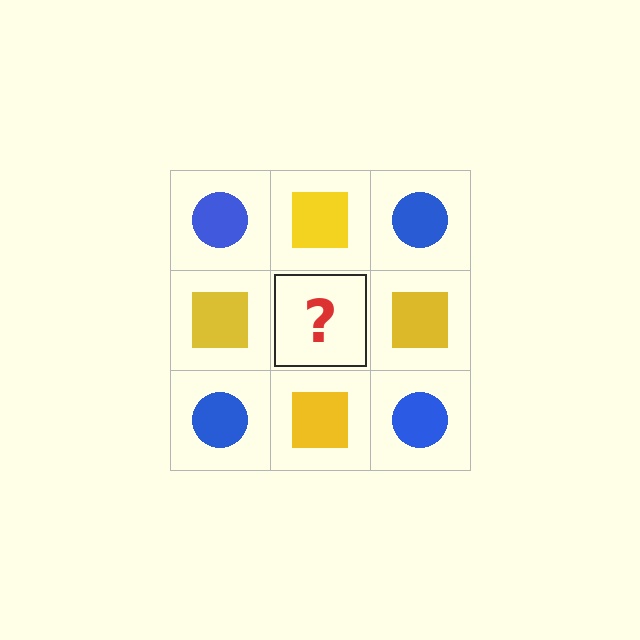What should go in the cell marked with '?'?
The missing cell should contain a blue circle.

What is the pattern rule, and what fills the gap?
The rule is that it alternates blue circle and yellow square in a checkerboard pattern. The gap should be filled with a blue circle.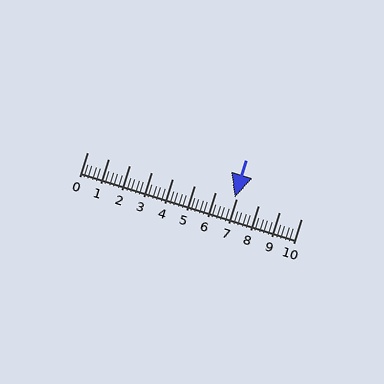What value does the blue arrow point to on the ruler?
The blue arrow points to approximately 6.9.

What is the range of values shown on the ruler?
The ruler shows values from 0 to 10.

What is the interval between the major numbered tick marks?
The major tick marks are spaced 1 units apart.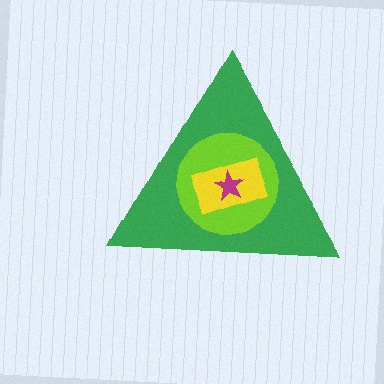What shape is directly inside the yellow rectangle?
The magenta star.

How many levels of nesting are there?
4.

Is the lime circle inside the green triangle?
Yes.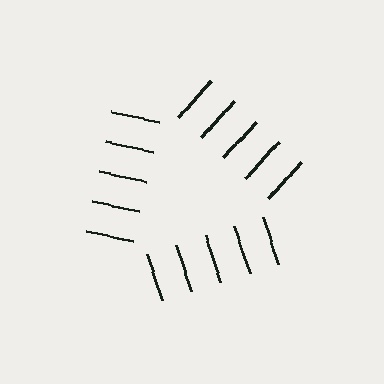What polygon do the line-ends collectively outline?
An illusory triangle — the line segments terminate on its edges but no continuous stroke is drawn.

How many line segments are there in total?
15 — 5 along each of the 3 edges.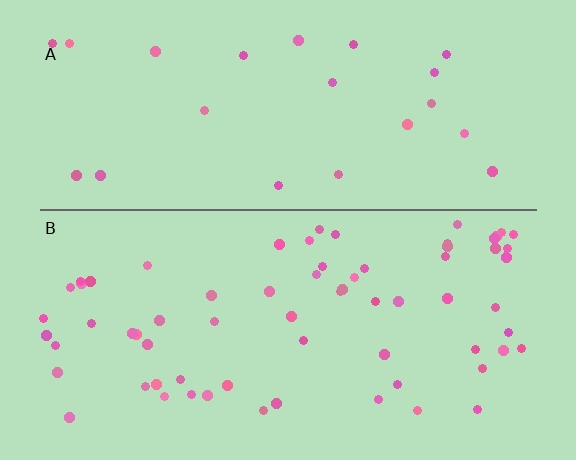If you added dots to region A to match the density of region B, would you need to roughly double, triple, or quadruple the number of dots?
Approximately triple.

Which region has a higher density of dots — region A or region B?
B (the bottom).